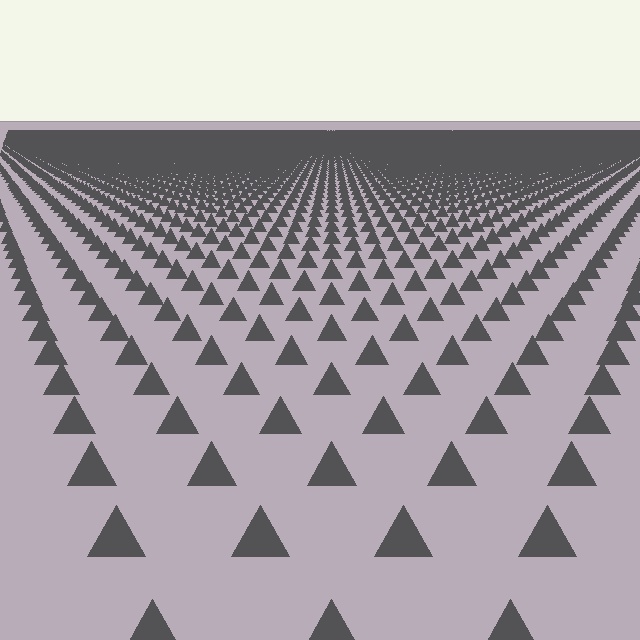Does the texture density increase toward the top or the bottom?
Density increases toward the top.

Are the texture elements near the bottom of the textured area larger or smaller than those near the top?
Larger. Near the bottom, elements are closer to the viewer and appear at a bigger on-screen size.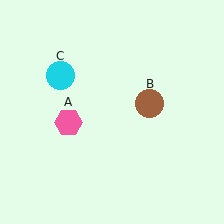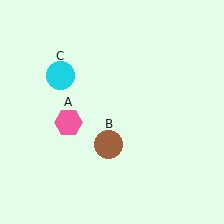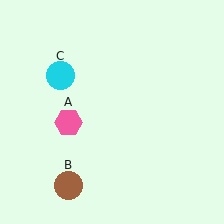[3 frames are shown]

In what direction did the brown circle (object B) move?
The brown circle (object B) moved down and to the left.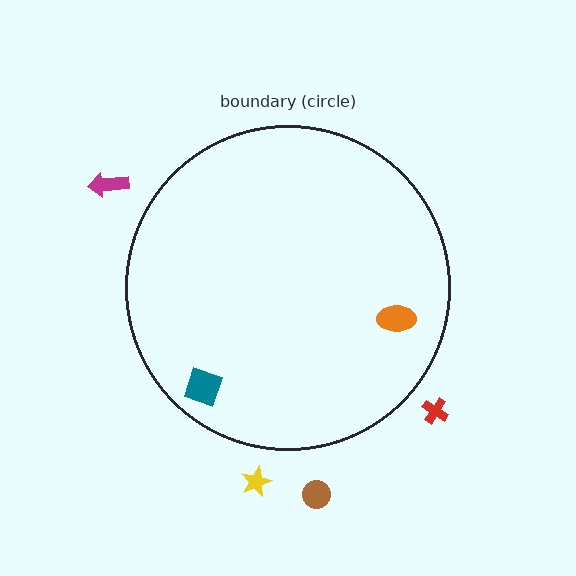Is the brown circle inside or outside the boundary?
Outside.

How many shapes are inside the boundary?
2 inside, 4 outside.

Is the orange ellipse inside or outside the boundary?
Inside.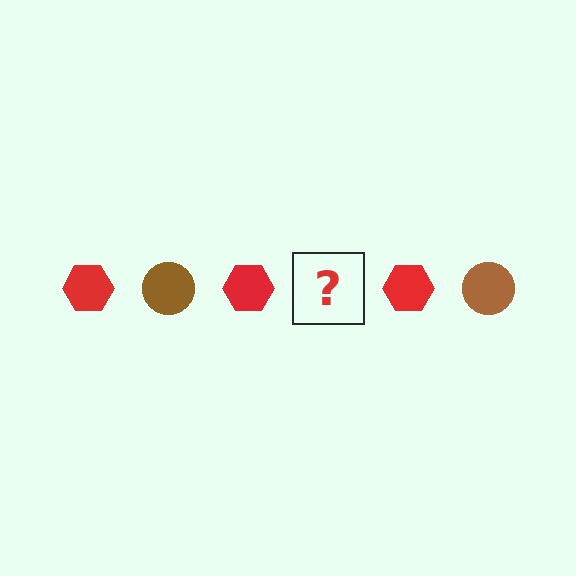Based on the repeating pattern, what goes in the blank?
The blank should be a brown circle.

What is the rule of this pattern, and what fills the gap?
The rule is that the pattern alternates between red hexagon and brown circle. The gap should be filled with a brown circle.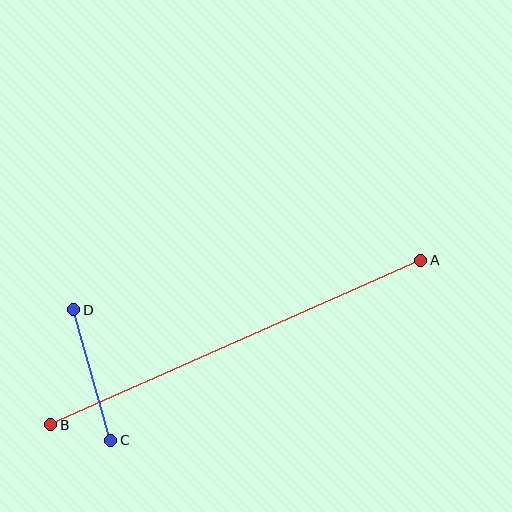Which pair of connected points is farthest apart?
Points A and B are farthest apart.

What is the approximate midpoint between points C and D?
The midpoint is at approximately (92, 375) pixels.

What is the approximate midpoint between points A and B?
The midpoint is at approximately (236, 343) pixels.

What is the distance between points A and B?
The distance is approximately 405 pixels.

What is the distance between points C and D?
The distance is approximately 136 pixels.